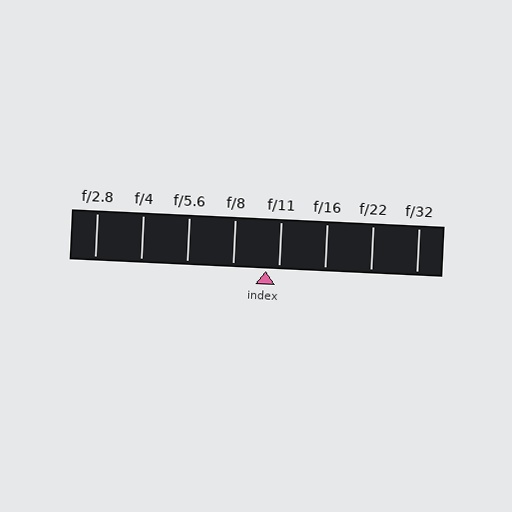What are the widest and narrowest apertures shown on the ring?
The widest aperture shown is f/2.8 and the narrowest is f/32.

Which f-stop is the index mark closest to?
The index mark is closest to f/11.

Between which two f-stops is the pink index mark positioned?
The index mark is between f/8 and f/11.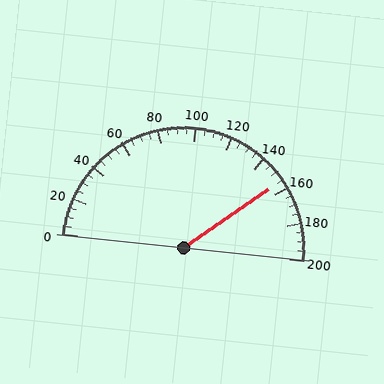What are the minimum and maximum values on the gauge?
The gauge ranges from 0 to 200.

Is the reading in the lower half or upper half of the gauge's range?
The reading is in the upper half of the range (0 to 200).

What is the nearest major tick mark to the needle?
The nearest major tick mark is 160.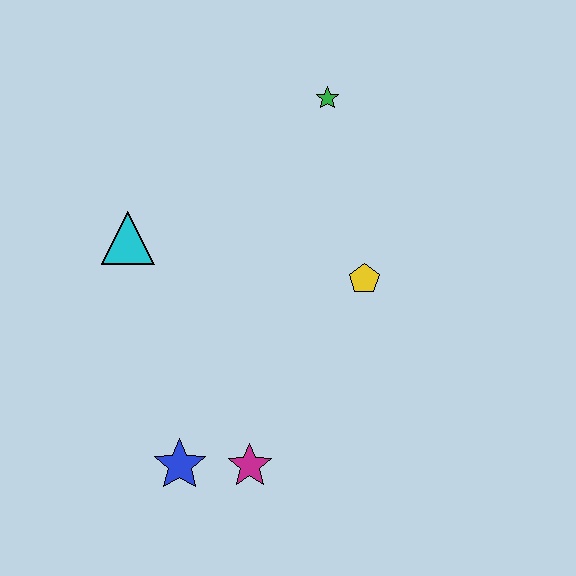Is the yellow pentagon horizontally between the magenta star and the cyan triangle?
No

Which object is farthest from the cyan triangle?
The magenta star is farthest from the cyan triangle.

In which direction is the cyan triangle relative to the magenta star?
The cyan triangle is above the magenta star.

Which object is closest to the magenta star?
The blue star is closest to the magenta star.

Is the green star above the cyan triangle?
Yes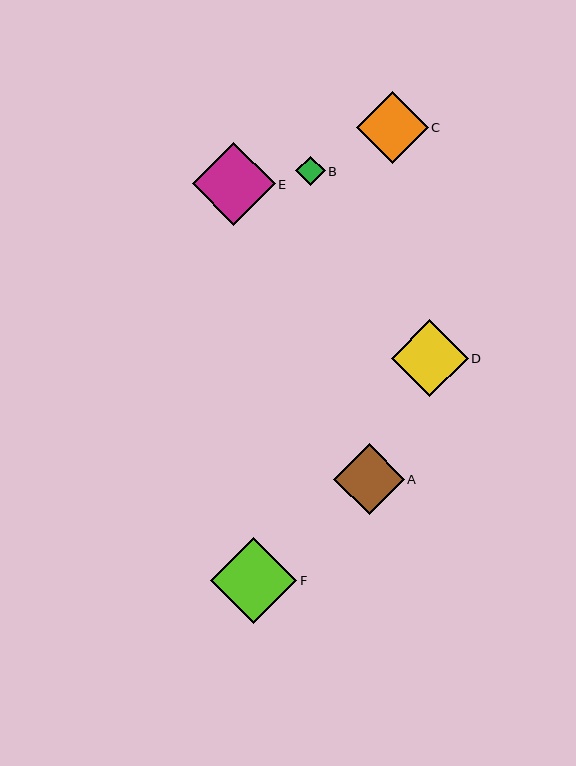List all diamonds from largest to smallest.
From largest to smallest: F, E, D, C, A, B.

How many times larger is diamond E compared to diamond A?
Diamond E is approximately 1.2 times the size of diamond A.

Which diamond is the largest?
Diamond F is the largest with a size of approximately 86 pixels.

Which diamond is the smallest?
Diamond B is the smallest with a size of approximately 30 pixels.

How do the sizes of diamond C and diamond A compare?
Diamond C and diamond A are approximately the same size.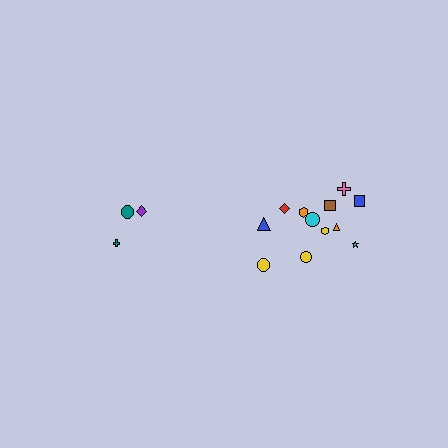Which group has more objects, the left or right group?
The right group.